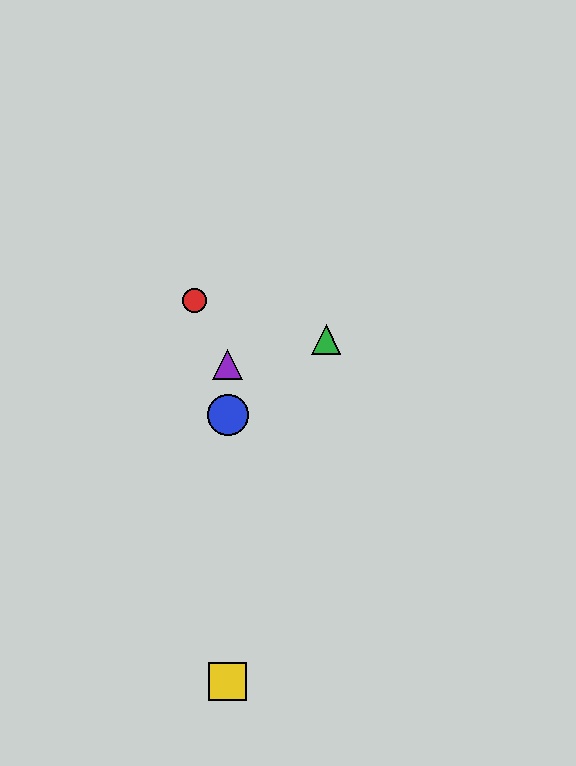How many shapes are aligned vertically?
3 shapes (the blue circle, the yellow square, the purple triangle) are aligned vertically.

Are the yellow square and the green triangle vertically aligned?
No, the yellow square is at x≈228 and the green triangle is at x≈326.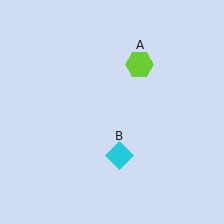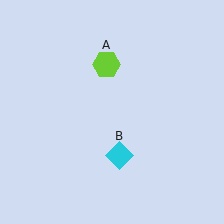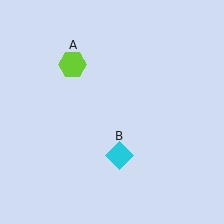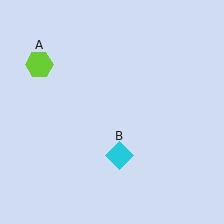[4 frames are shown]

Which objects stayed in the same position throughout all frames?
Cyan diamond (object B) remained stationary.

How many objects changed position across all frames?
1 object changed position: lime hexagon (object A).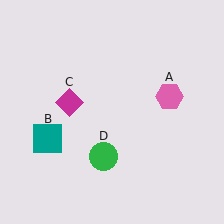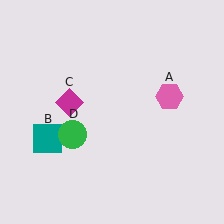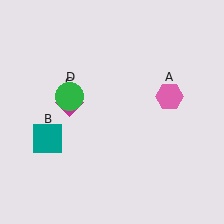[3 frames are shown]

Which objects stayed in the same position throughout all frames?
Pink hexagon (object A) and teal square (object B) and magenta diamond (object C) remained stationary.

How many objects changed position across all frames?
1 object changed position: green circle (object D).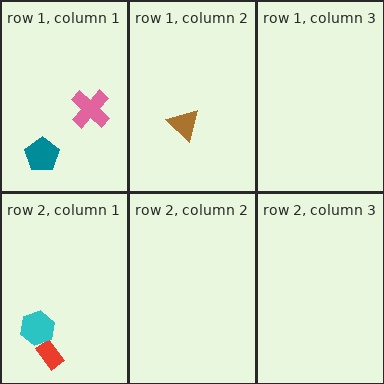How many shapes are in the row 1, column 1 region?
2.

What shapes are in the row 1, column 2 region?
The brown triangle.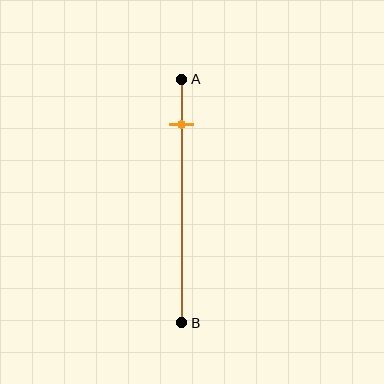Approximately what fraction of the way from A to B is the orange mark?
The orange mark is approximately 20% of the way from A to B.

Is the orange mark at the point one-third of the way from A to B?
No, the mark is at about 20% from A, not at the 33% one-third point.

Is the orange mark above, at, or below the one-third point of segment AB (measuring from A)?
The orange mark is above the one-third point of segment AB.